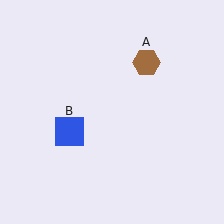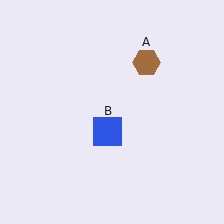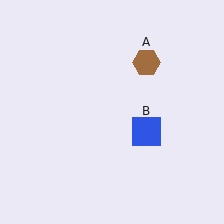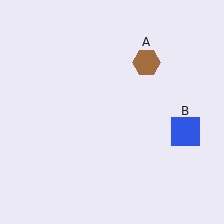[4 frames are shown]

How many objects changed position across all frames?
1 object changed position: blue square (object B).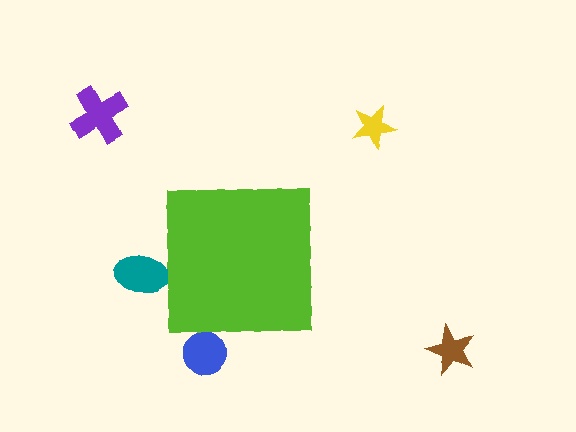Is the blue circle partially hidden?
Yes, the blue circle is partially hidden behind the lime square.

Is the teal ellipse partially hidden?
Yes, the teal ellipse is partially hidden behind the lime square.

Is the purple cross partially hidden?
No, the purple cross is fully visible.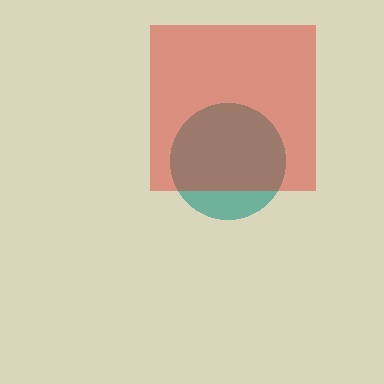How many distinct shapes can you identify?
There are 2 distinct shapes: a teal circle, a red square.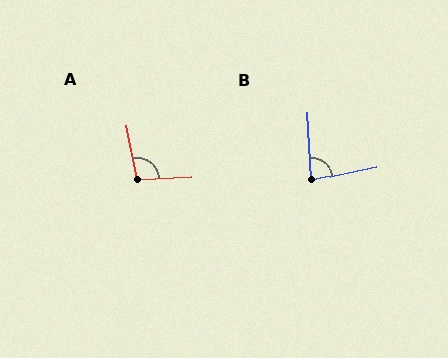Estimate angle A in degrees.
Approximately 99 degrees.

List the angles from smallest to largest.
B (81°), A (99°).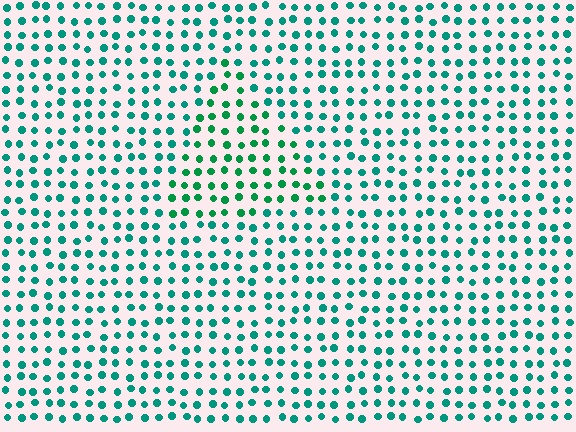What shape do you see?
I see a triangle.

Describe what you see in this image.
The image is filled with small teal elements in a uniform arrangement. A triangle-shaped region is visible where the elements are tinted to a slightly different hue, forming a subtle color boundary.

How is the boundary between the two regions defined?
The boundary is defined purely by a slight shift in hue (about 24 degrees). Spacing, size, and orientation are identical on both sides.